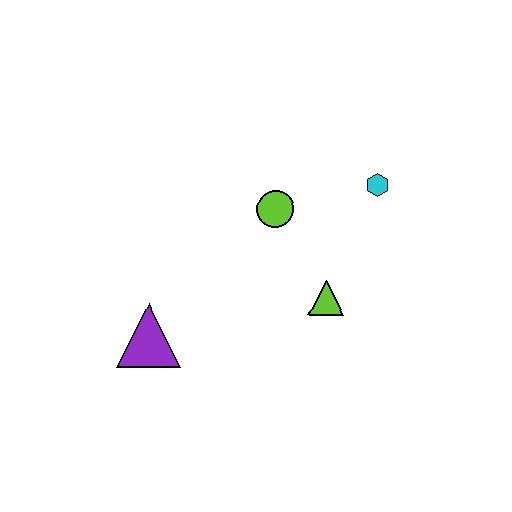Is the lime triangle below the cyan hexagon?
Yes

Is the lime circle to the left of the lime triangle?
Yes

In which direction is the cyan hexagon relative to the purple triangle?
The cyan hexagon is to the right of the purple triangle.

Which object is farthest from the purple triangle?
The cyan hexagon is farthest from the purple triangle.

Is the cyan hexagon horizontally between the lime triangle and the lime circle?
No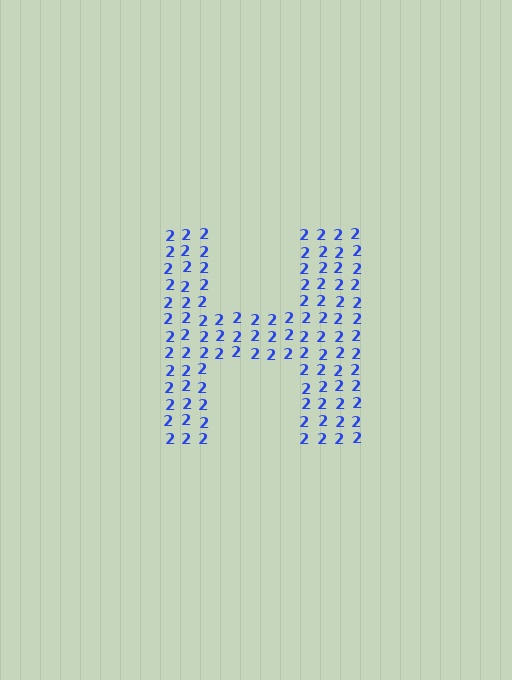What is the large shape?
The large shape is the letter H.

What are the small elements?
The small elements are digit 2's.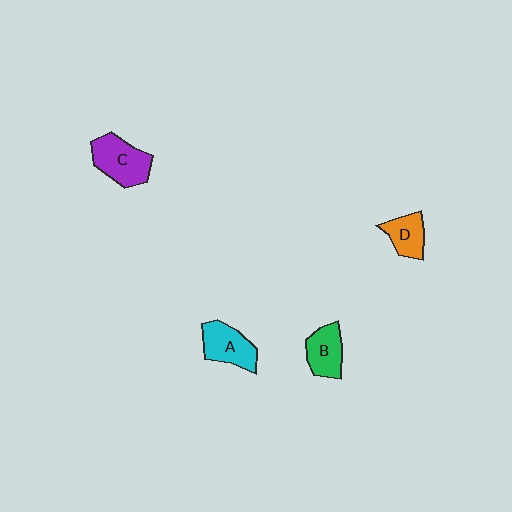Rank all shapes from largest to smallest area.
From largest to smallest: C (purple), A (cyan), B (green), D (orange).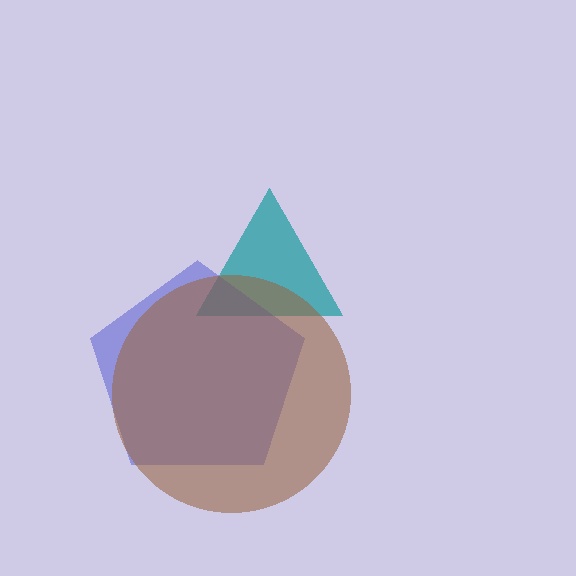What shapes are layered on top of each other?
The layered shapes are: a teal triangle, a blue pentagon, a brown circle.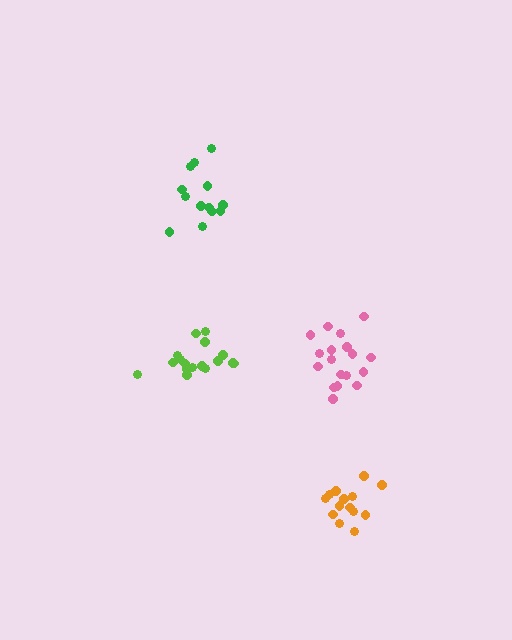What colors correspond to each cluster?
The clusters are colored: pink, green, lime, orange.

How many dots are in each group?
Group 1: 18 dots, Group 2: 14 dots, Group 3: 17 dots, Group 4: 14 dots (63 total).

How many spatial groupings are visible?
There are 4 spatial groupings.